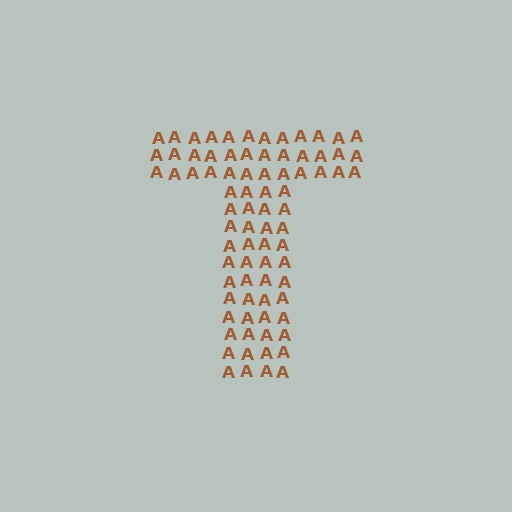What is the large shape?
The large shape is the letter T.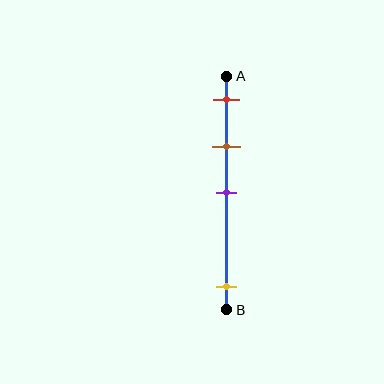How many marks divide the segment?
There are 4 marks dividing the segment.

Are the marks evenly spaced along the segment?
No, the marks are not evenly spaced.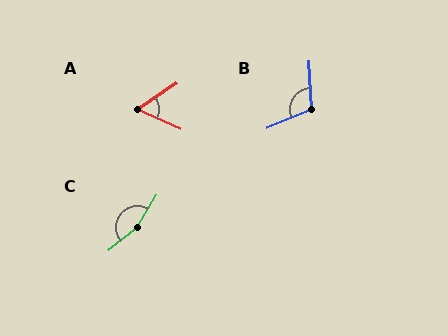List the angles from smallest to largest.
A (58°), B (109°), C (160°).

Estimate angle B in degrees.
Approximately 109 degrees.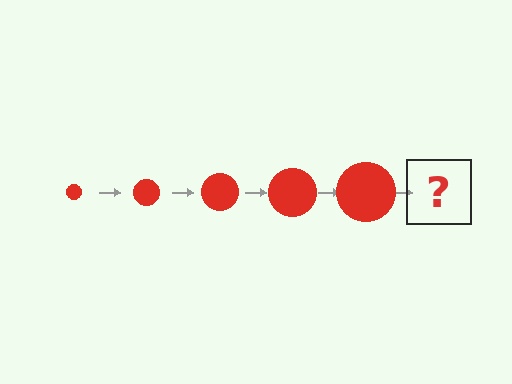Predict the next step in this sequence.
The next step is a red circle, larger than the previous one.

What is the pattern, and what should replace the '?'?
The pattern is that the circle gets progressively larger each step. The '?' should be a red circle, larger than the previous one.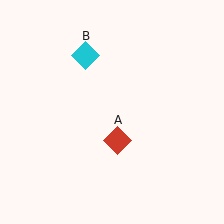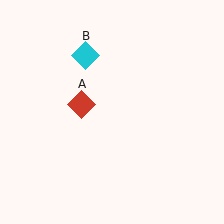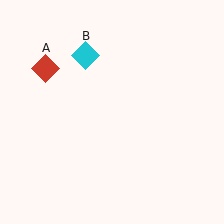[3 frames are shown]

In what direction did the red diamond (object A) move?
The red diamond (object A) moved up and to the left.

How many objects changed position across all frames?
1 object changed position: red diamond (object A).